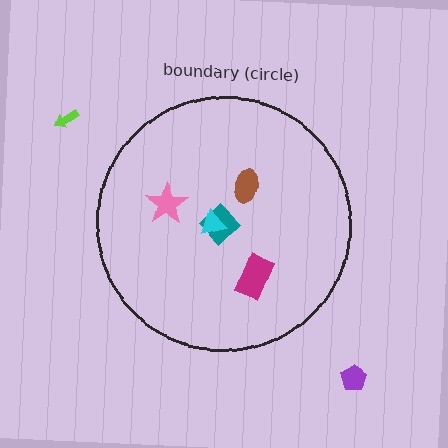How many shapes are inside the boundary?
5 inside, 2 outside.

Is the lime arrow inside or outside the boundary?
Outside.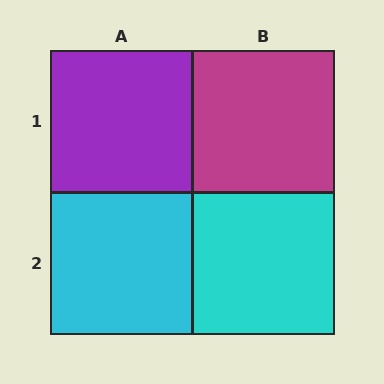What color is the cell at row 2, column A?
Cyan.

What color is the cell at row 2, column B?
Cyan.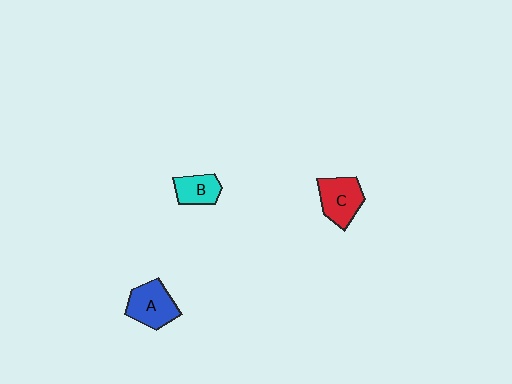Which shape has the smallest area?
Shape B (cyan).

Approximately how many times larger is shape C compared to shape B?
Approximately 1.5 times.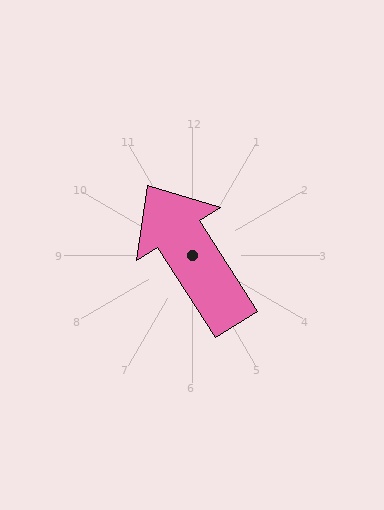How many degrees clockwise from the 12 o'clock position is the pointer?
Approximately 327 degrees.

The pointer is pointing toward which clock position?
Roughly 11 o'clock.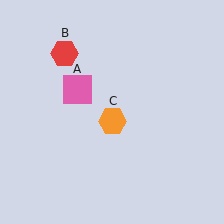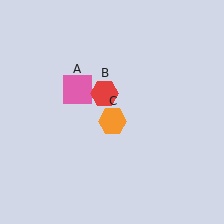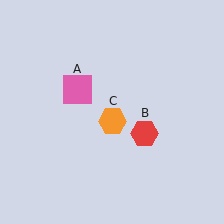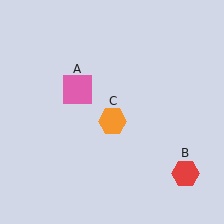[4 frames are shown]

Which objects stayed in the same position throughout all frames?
Pink square (object A) and orange hexagon (object C) remained stationary.